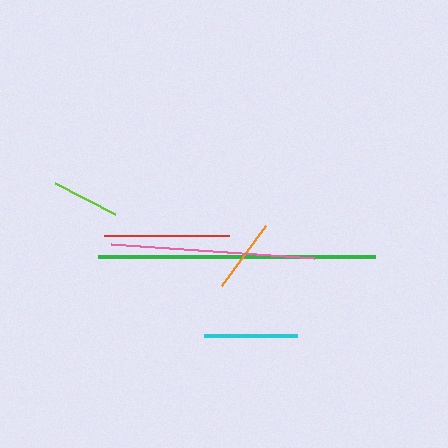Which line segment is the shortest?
The lime line is the shortest at approximately 67 pixels.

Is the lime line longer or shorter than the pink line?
The pink line is longer than the lime line.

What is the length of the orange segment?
The orange segment is approximately 74 pixels long.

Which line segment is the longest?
The green line is the longest at approximately 277 pixels.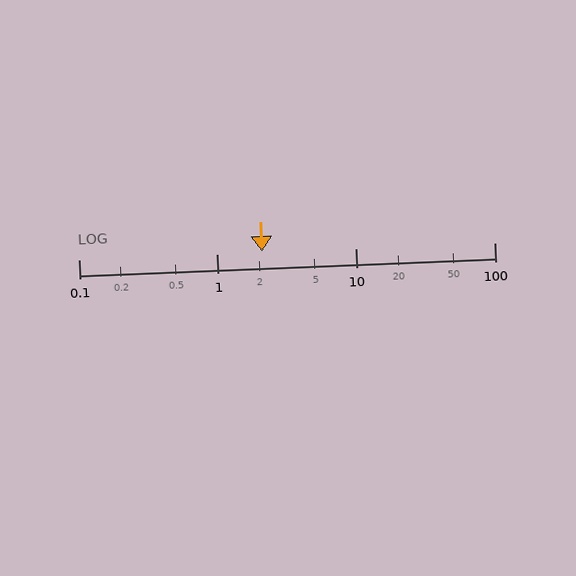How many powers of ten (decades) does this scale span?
The scale spans 3 decades, from 0.1 to 100.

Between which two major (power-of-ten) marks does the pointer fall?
The pointer is between 1 and 10.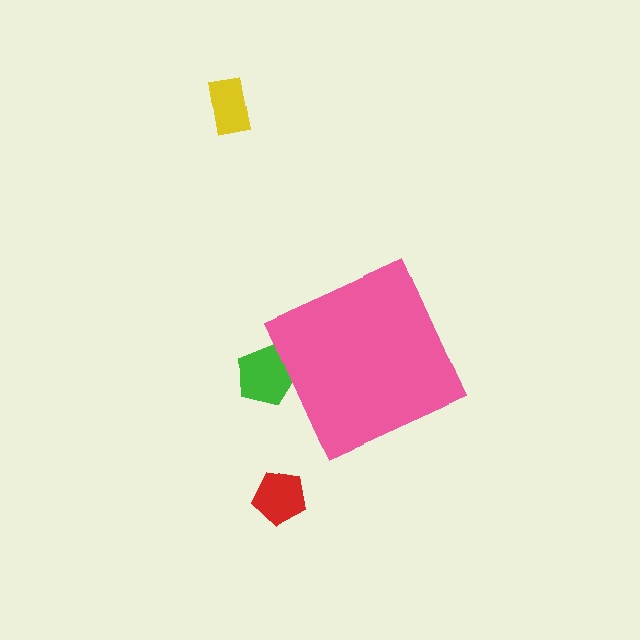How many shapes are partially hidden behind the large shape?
1 shape is partially hidden.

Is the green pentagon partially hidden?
Yes, the green pentagon is partially hidden behind the pink diamond.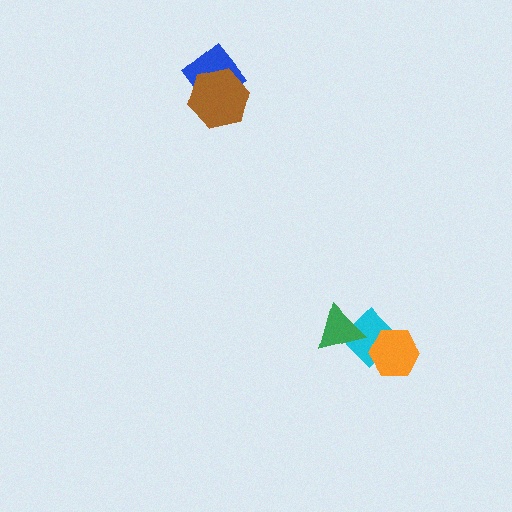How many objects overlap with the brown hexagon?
1 object overlaps with the brown hexagon.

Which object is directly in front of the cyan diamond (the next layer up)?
The orange hexagon is directly in front of the cyan diamond.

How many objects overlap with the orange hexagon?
1 object overlaps with the orange hexagon.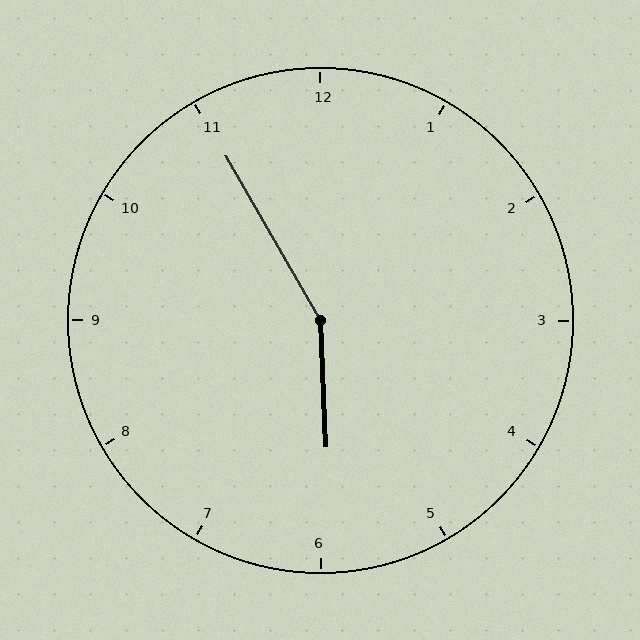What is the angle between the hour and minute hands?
Approximately 152 degrees.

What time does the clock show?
5:55.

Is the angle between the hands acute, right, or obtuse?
It is obtuse.